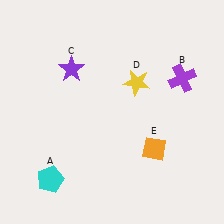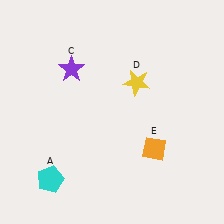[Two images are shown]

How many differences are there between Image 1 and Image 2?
There is 1 difference between the two images.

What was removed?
The purple cross (B) was removed in Image 2.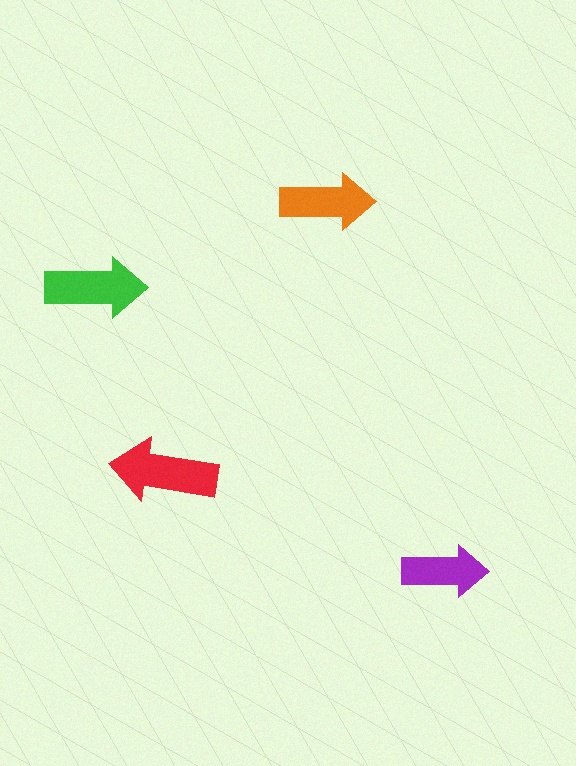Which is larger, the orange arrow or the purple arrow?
The orange one.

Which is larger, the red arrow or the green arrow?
The red one.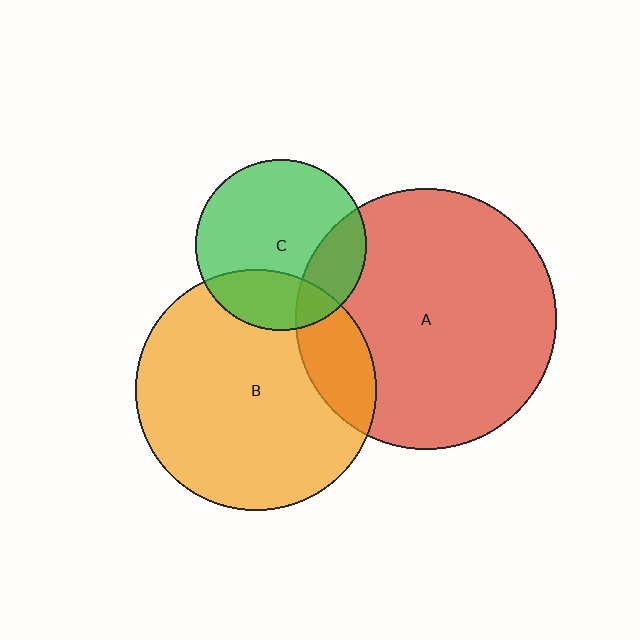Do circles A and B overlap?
Yes.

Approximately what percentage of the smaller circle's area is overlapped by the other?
Approximately 15%.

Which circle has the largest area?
Circle A (red).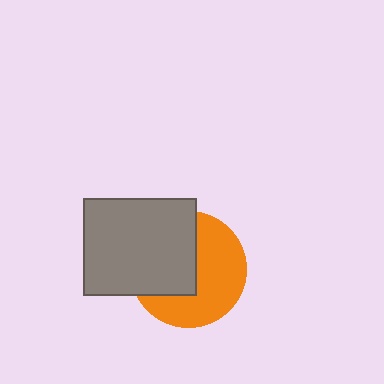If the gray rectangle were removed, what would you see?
You would see the complete orange circle.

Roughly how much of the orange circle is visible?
About half of it is visible (roughly 54%).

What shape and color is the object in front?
The object in front is a gray rectangle.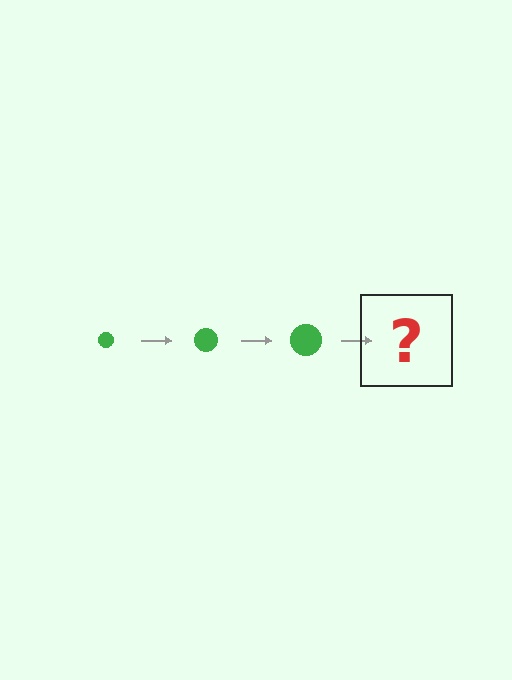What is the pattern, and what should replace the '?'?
The pattern is that the circle gets progressively larger each step. The '?' should be a green circle, larger than the previous one.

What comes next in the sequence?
The next element should be a green circle, larger than the previous one.